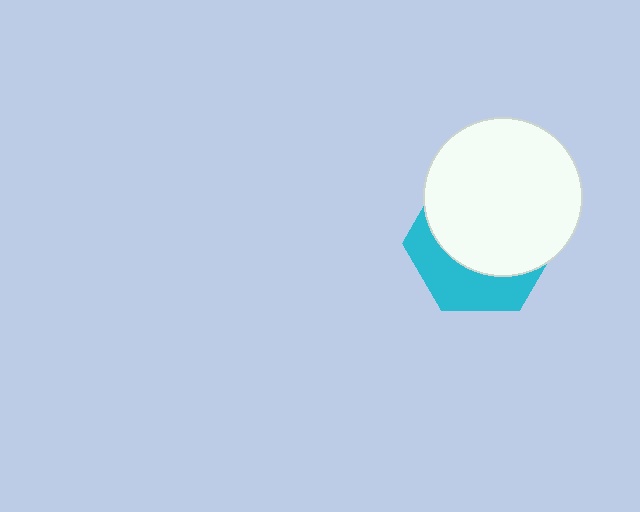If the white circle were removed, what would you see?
You would see the complete cyan hexagon.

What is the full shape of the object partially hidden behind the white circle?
The partially hidden object is a cyan hexagon.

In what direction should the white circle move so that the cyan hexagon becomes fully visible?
The white circle should move up. That is the shortest direction to clear the overlap and leave the cyan hexagon fully visible.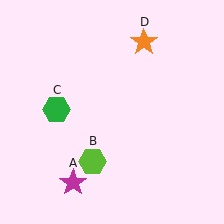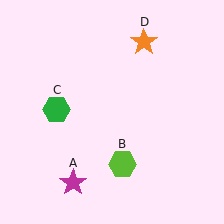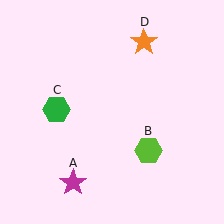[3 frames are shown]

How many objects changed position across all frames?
1 object changed position: lime hexagon (object B).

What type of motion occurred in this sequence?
The lime hexagon (object B) rotated counterclockwise around the center of the scene.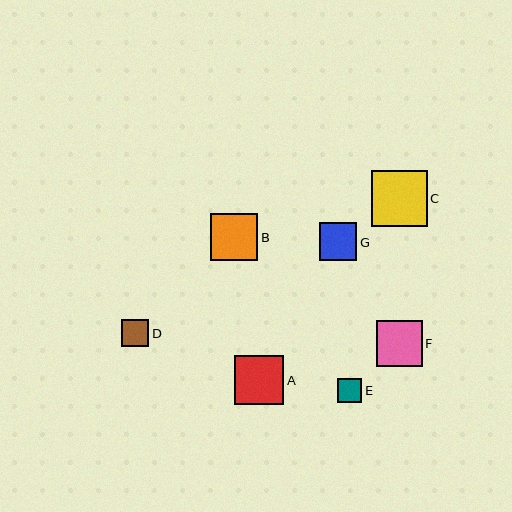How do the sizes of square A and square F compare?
Square A and square F are approximately the same size.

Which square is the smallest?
Square E is the smallest with a size of approximately 24 pixels.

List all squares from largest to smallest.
From largest to smallest: C, A, B, F, G, D, E.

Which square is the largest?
Square C is the largest with a size of approximately 56 pixels.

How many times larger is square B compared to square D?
Square B is approximately 1.7 times the size of square D.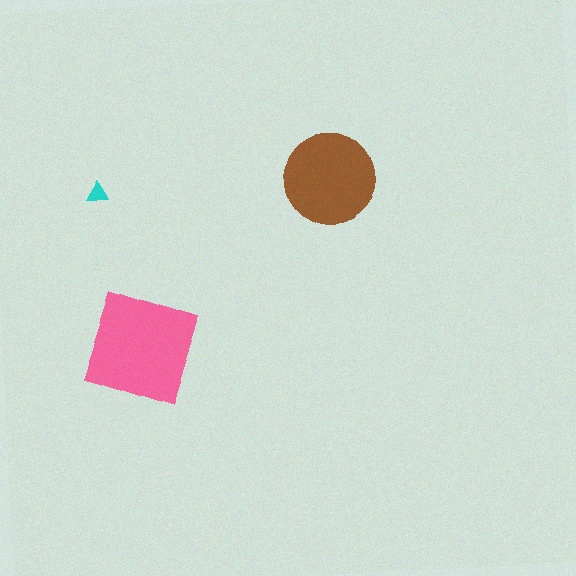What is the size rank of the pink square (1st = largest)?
1st.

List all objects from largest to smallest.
The pink square, the brown circle, the cyan triangle.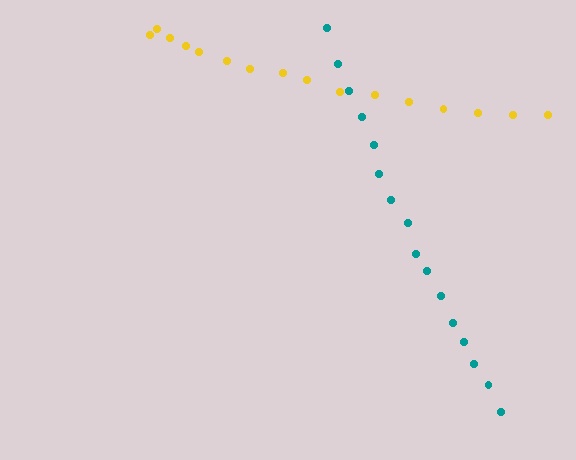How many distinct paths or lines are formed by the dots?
There are 2 distinct paths.